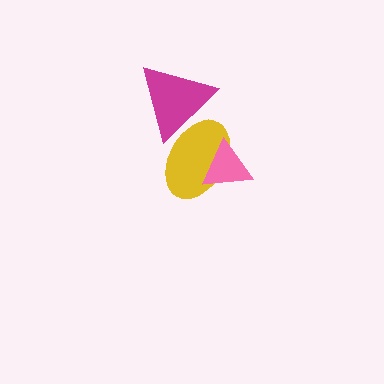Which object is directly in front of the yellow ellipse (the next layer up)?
The magenta triangle is directly in front of the yellow ellipse.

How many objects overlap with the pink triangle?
1 object overlaps with the pink triangle.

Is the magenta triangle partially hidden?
No, no other shape covers it.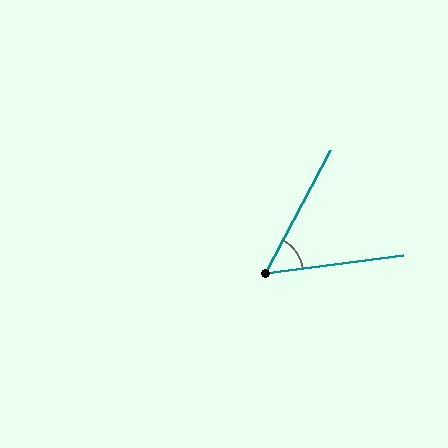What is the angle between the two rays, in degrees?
Approximately 54 degrees.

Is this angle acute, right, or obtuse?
It is acute.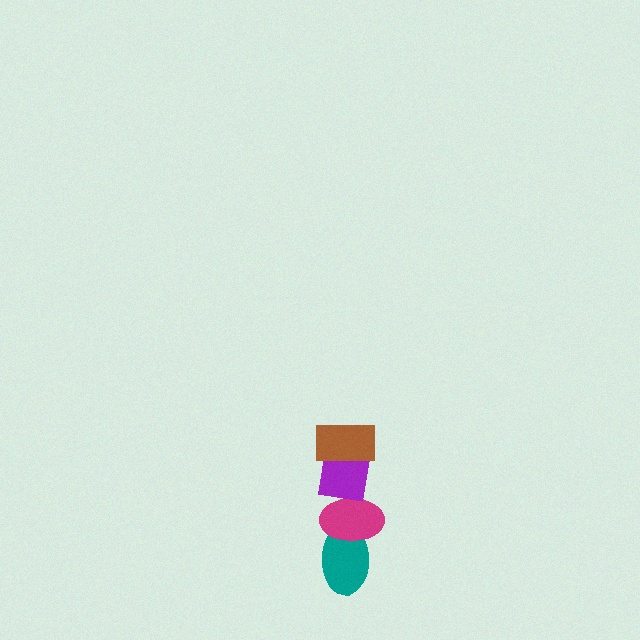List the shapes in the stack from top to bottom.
From top to bottom: the brown rectangle, the purple square, the magenta ellipse, the teal ellipse.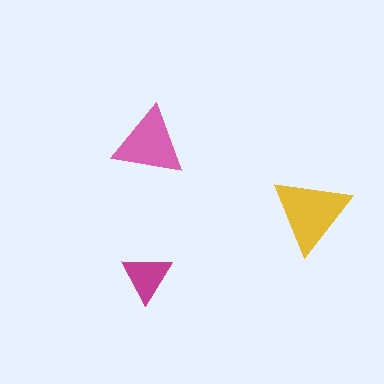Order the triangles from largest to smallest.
the yellow one, the pink one, the magenta one.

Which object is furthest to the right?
The yellow triangle is rightmost.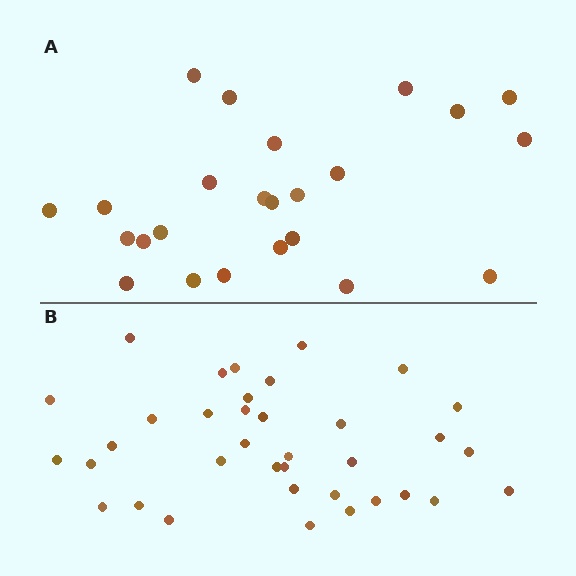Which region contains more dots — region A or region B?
Region B (the bottom region) has more dots.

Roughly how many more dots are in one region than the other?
Region B has roughly 12 or so more dots than region A.